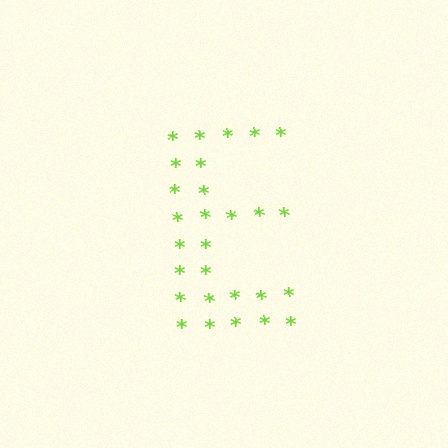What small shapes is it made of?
It is made of small asterisks.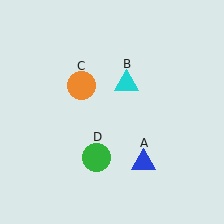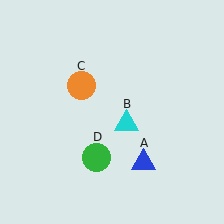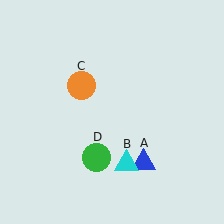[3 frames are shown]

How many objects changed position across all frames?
1 object changed position: cyan triangle (object B).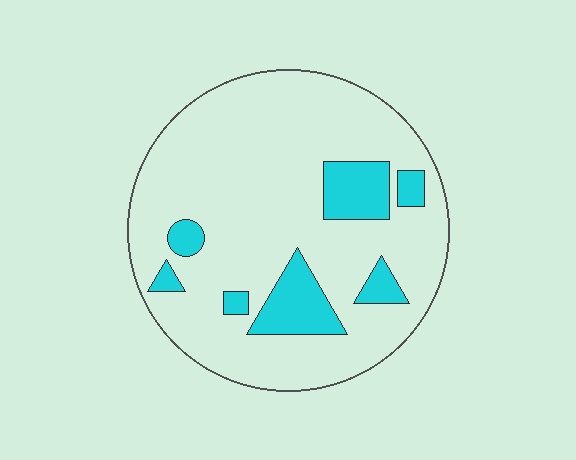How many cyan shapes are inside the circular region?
7.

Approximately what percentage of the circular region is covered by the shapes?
Approximately 15%.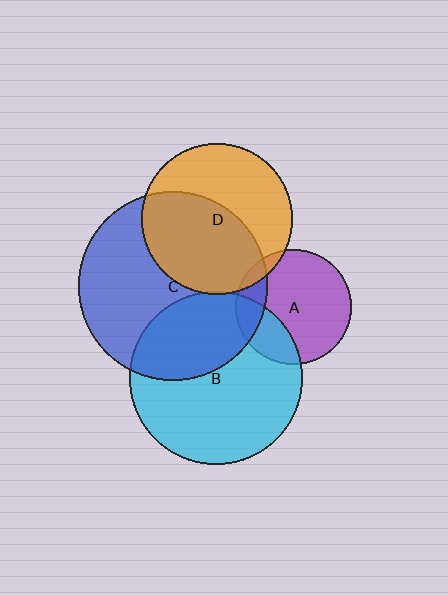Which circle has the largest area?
Circle C (blue).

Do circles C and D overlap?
Yes.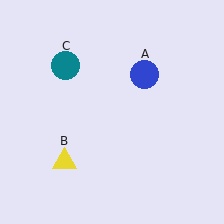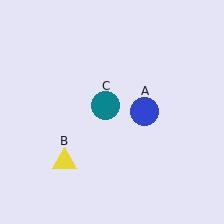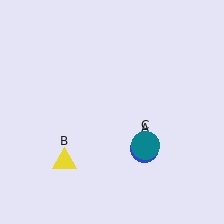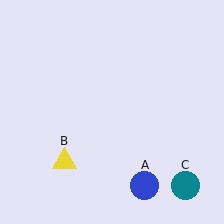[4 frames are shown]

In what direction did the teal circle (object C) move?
The teal circle (object C) moved down and to the right.